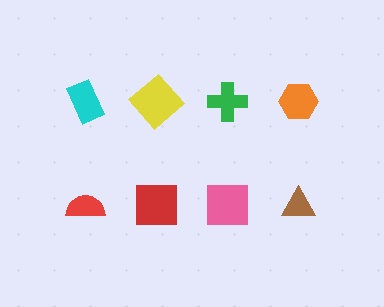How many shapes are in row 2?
4 shapes.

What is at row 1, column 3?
A green cross.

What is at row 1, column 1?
A cyan rectangle.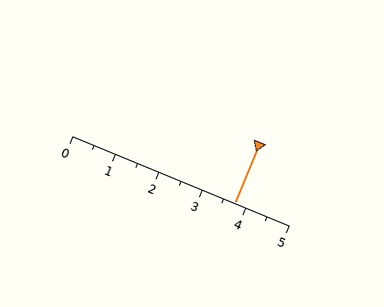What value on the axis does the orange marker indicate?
The marker indicates approximately 3.8.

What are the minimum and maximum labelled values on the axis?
The axis runs from 0 to 5.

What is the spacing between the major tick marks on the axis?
The major ticks are spaced 1 apart.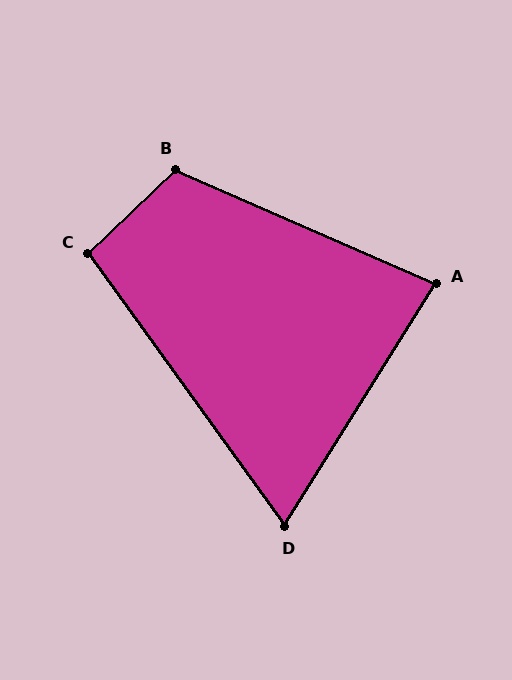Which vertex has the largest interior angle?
B, at approximately 112 degrees.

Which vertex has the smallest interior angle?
D, at approximately 68 degrees.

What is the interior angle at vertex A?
Approximately 82 degrees (acute).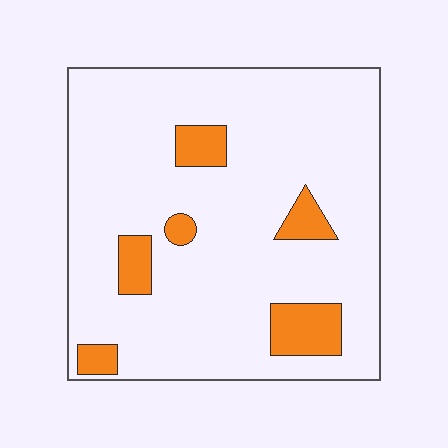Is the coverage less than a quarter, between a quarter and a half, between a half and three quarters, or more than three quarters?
Less than a quarter.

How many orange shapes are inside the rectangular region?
6.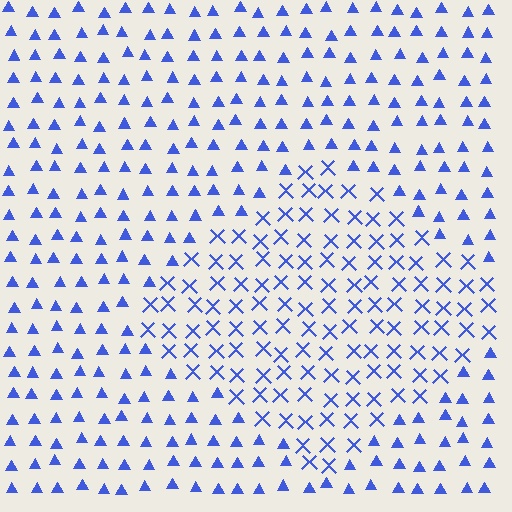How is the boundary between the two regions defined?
The boundary is defined by a change in element shape: X marks inside vs. triangles outside. All elements share the same color and spacing.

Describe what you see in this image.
The image is filled with small blue elements arranged in a uniform grid. A diamond-shaped region contains X marks, while the surrounding area contains triangles. The boundary is defined purely by the change in element shape.